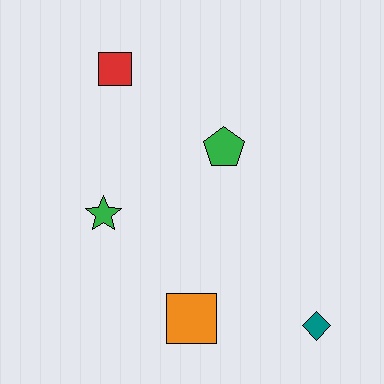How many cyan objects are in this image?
There are no cyan objects.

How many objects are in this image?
There are 5 objects.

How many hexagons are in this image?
There are no hexagons.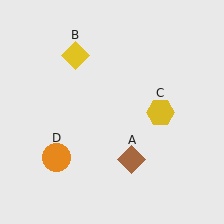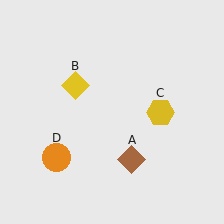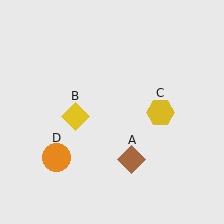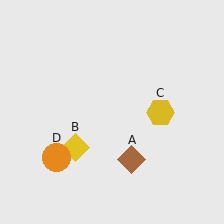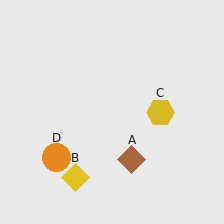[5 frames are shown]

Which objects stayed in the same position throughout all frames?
Brown diamond (object A) and yellow hexagon (object C) and orange circle (object D) remained stationary.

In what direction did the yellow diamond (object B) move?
The yellow diamond (object B) moved down.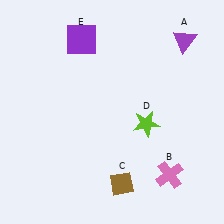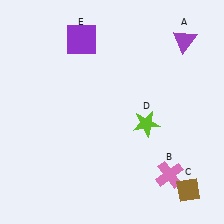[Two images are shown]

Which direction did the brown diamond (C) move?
The brown diamond (C) moved right.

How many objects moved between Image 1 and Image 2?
1 object moved between the two images.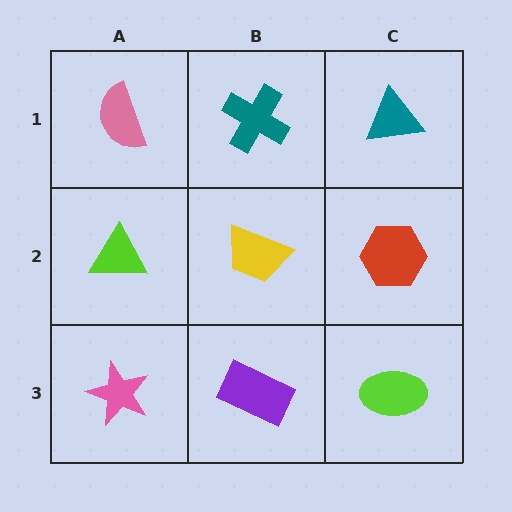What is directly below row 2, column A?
A pink star.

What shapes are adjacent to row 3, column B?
A yellow trapezoid (row 2, column B), a pink star (row 3, column A), a lime ellipse (row 3, column C).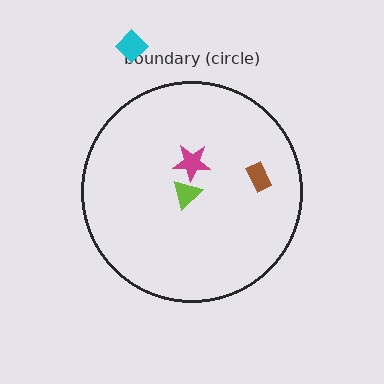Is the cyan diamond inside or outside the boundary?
Outside.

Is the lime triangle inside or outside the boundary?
Inside.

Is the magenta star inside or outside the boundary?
Inside.